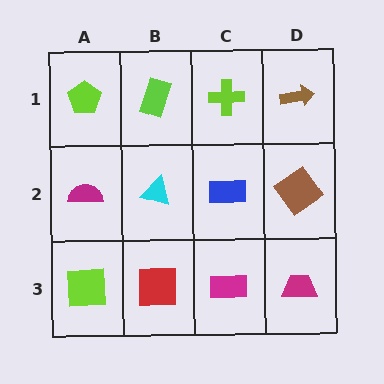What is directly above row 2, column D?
A brown arrow.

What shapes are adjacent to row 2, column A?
A lime pentagon (row 1, column A), a lime square (row 3, column A), a cyan triangle (row 2, column B).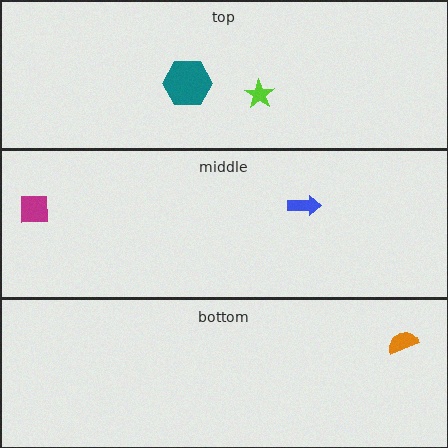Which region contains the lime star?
The top region.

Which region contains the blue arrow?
The middle region.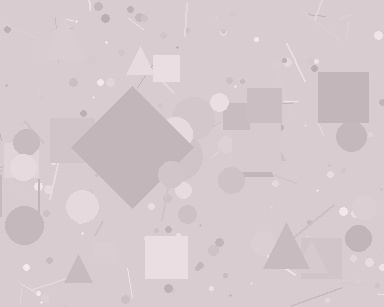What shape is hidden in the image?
A diamond is hidden in the image.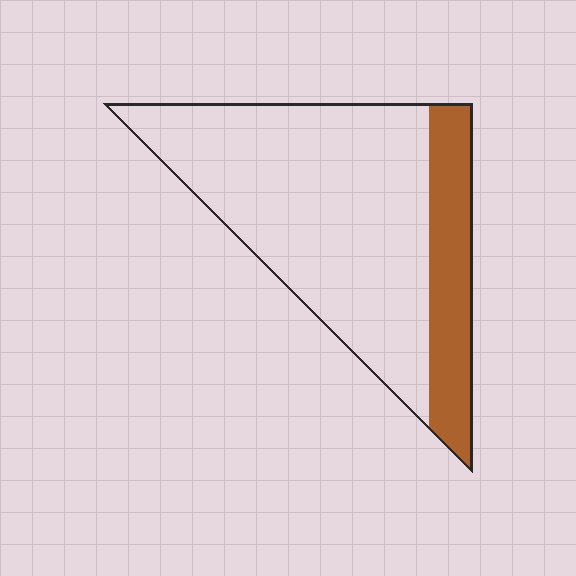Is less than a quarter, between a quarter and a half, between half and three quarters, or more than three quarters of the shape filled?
Less than a quarter.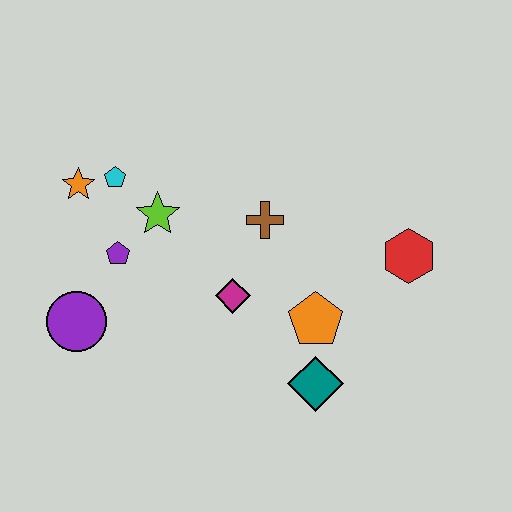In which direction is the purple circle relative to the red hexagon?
The purple circle is to the left of the red hexagon.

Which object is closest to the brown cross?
The magenta diamond is closest to the brown cross.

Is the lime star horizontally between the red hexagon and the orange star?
Yes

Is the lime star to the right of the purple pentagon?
Yes